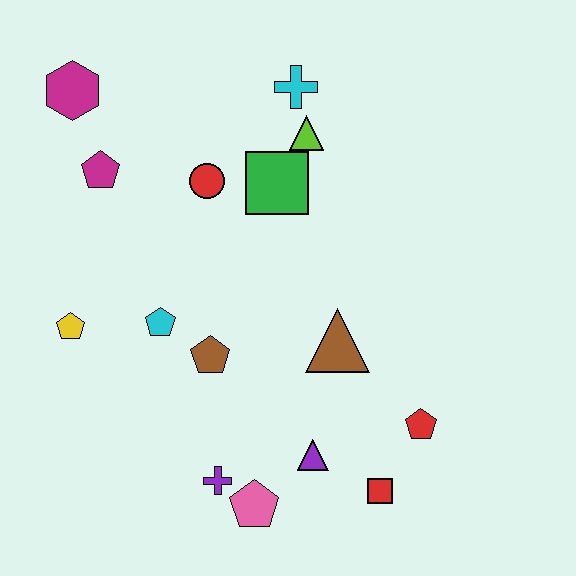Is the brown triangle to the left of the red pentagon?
Yes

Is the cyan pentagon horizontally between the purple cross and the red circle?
No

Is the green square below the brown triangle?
No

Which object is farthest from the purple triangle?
The magenta hexagon is farthest from the purple triangle.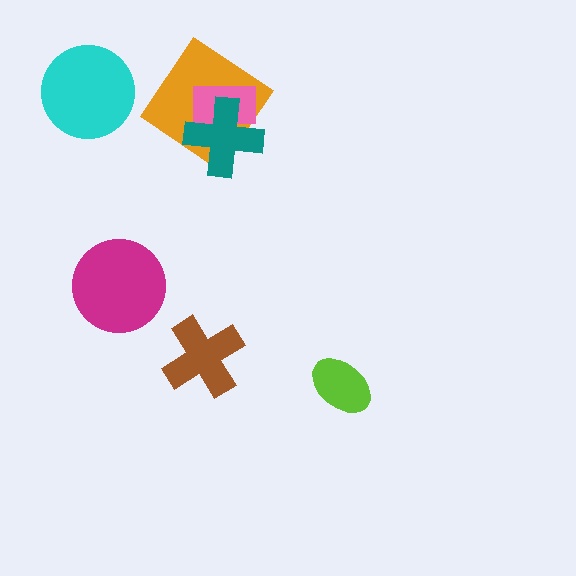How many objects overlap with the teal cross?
2 objects overlap with the teal cross.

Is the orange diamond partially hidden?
Yes, it is partially covered by another shape.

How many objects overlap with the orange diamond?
2 objects overlap with the orange diamond.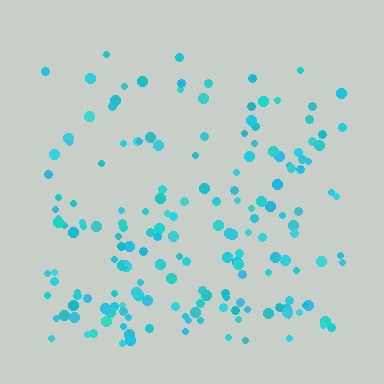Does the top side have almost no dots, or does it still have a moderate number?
Still a moderate number, just noticeably fewer than the bottom.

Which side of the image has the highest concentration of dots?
The bottom.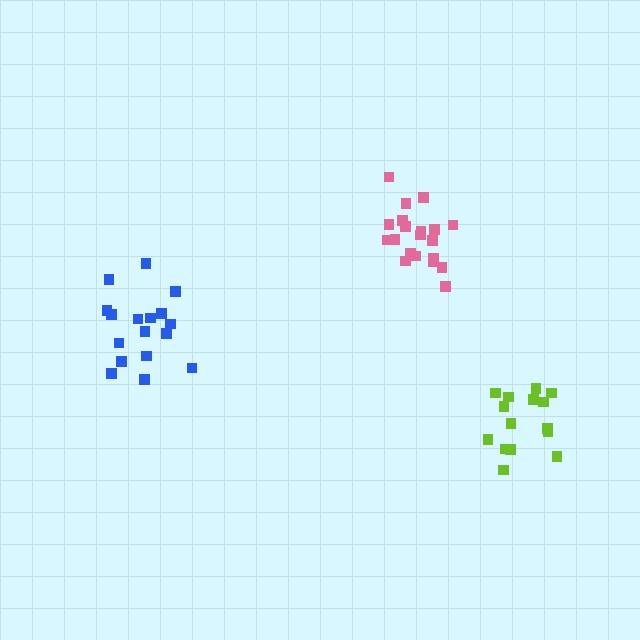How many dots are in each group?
Group 1: 20 dots, Group 2: 17 dots, Group 3: 15 dots (52 total).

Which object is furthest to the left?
The blue cluster is leftmost.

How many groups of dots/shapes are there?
There are 3 groups.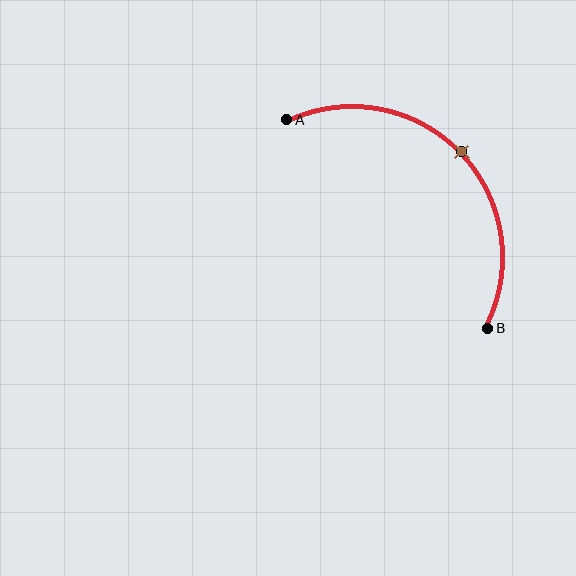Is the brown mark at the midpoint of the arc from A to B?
Yes. The brown mark lies on the arc at equal arc-length from both A and B — it is the arc midpoint.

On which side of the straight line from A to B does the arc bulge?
The arc bulges above and to the right of the straight line connecting A and B.